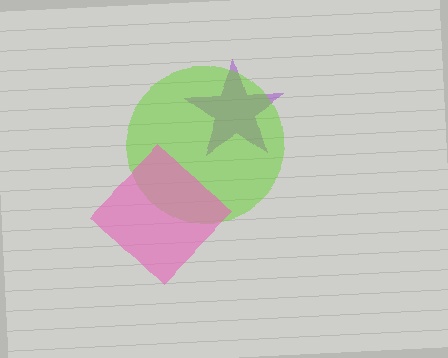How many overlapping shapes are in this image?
There are 3 overlapping shapes in the image.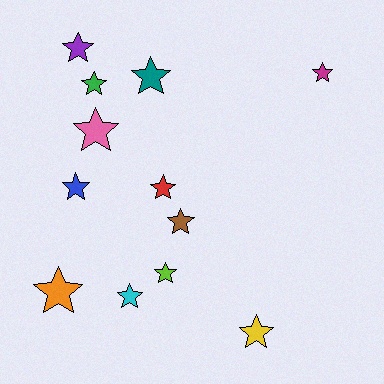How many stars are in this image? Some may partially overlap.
There are 12 stars.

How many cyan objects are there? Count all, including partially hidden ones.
There is 1 cyan object.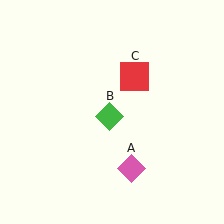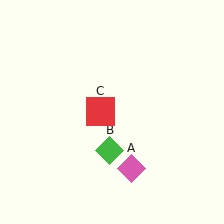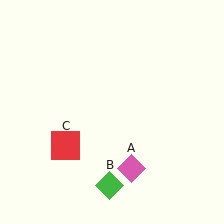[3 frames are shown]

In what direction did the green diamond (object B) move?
The green diamond (object B) moved down.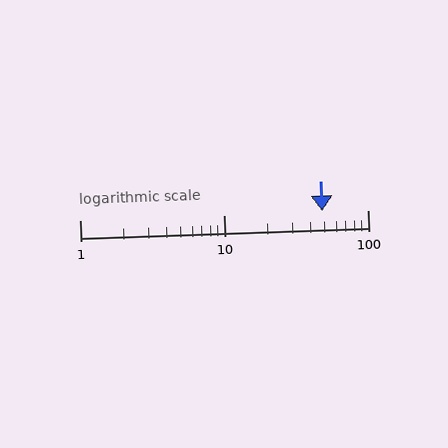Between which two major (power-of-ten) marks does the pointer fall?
The pointer is between 10 and 100.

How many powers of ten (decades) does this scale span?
The scale spans 2 decades, from 1 to 100.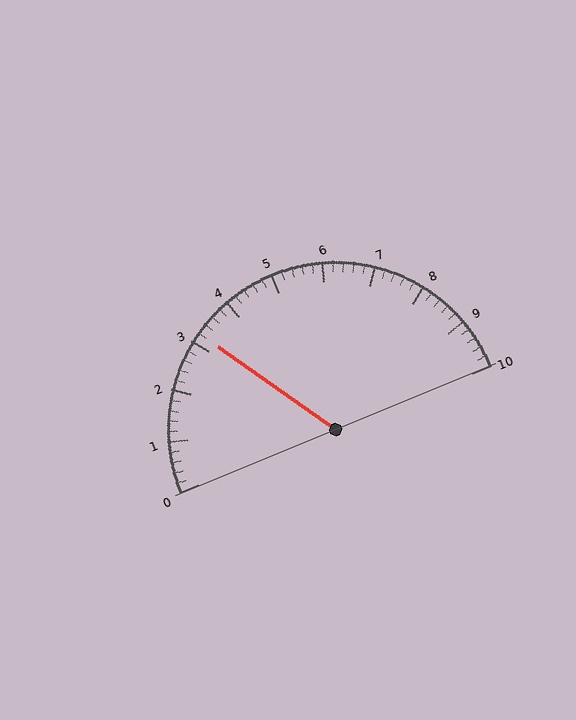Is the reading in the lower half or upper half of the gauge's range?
The reading is in the lower half of the range (0 to 10).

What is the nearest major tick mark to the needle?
The nearest major tick mark is 3.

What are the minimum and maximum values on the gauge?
The gauge ranges from 0 to 10.